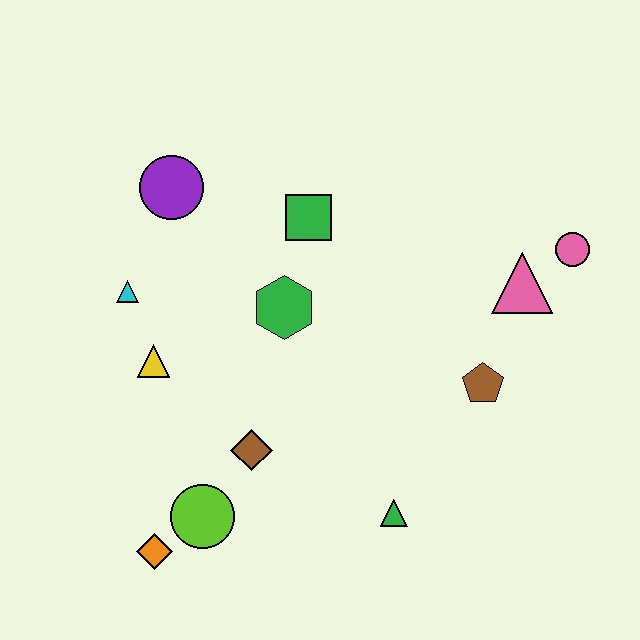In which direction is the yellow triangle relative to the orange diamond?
The yellow triangle is above the orange diamond.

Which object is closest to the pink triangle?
The pink circle is closest to the pink triangle.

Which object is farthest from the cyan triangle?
The pink circle is farthest from the cyan triangle.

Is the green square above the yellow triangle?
Yes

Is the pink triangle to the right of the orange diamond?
Yes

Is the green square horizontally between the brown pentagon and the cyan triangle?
Yes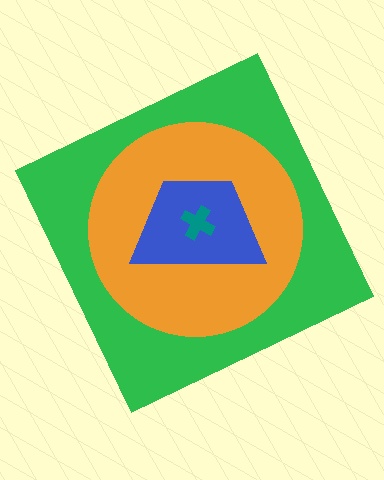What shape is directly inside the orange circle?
The blue trapezoid.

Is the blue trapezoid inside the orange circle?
Yes.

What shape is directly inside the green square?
The orange circle.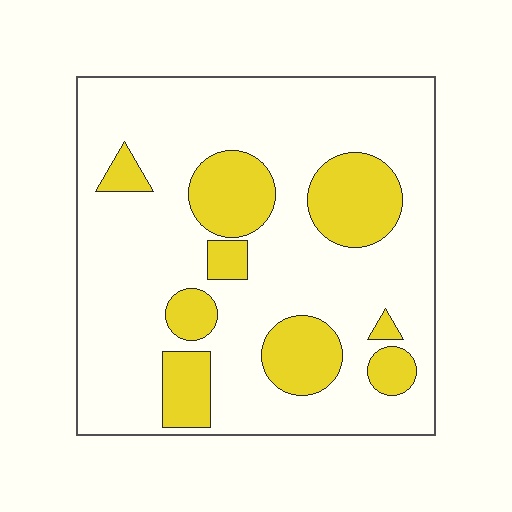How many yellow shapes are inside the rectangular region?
9.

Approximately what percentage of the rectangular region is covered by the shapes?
Approximately 25%.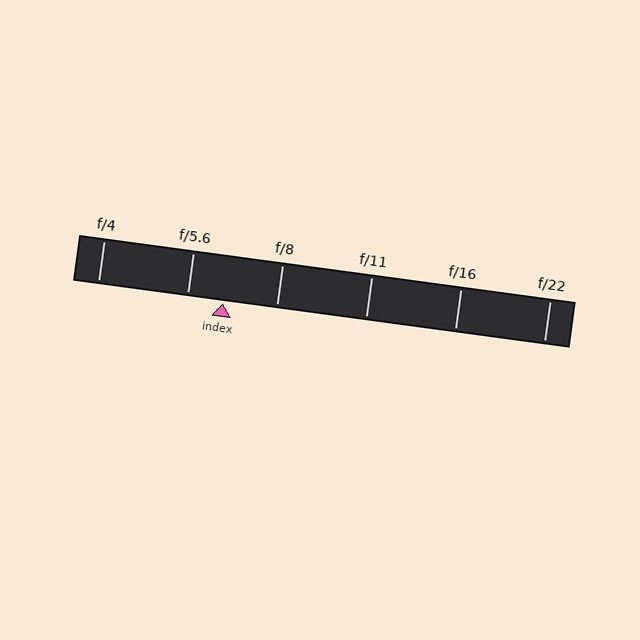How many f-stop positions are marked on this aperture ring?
There are 6 f-stop positions marked.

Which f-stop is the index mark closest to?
The index mark is closest to f/5.6.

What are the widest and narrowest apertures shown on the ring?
The widest aperture shown is f/4 and the narrowest is f/22.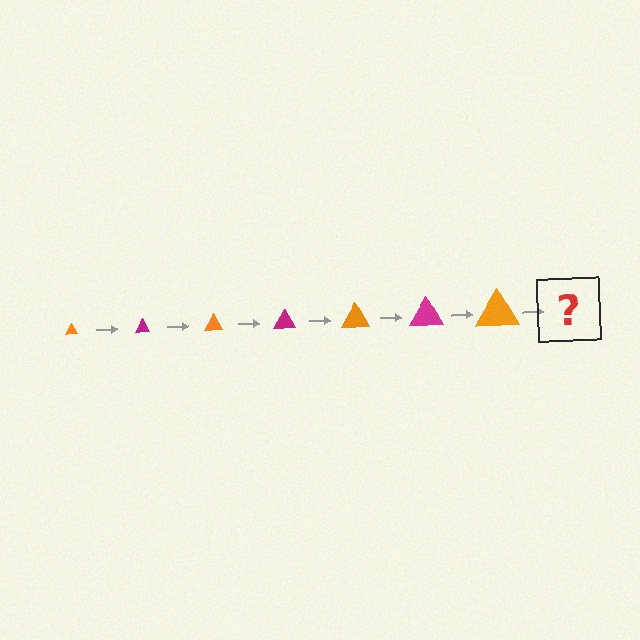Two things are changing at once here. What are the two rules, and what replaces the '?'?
The two rules are that the triangle grows larger each step and the color cycles through orange and magenta. The '?' should be a magenta triangle, larger than the previous one.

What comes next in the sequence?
The next element should be a magenta triangle, larger than the previous one.